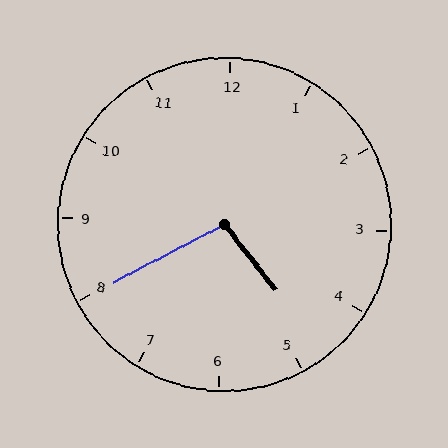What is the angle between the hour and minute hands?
Approximately 100 degrees.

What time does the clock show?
4:40.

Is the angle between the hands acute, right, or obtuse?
It is obtuse.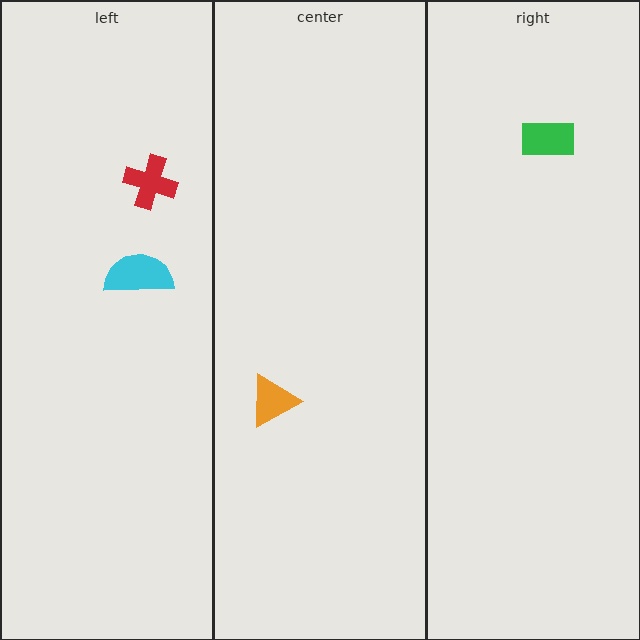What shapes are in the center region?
The orange triangle.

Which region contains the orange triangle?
The center region.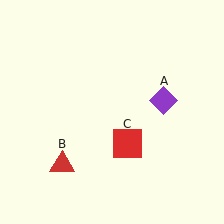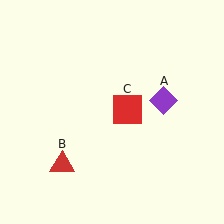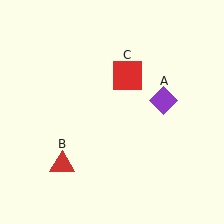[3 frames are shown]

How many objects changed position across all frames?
1 object changed position: red square (object C).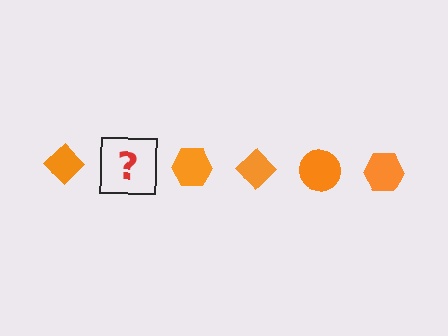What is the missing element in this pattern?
The missing element is an orange circle.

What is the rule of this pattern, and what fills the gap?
The rule is that the pattern cycles through diamond, circle, hexagon shapes in orange. The gap should be filled with an orange circle.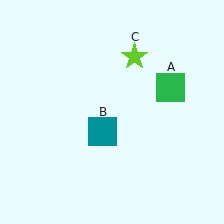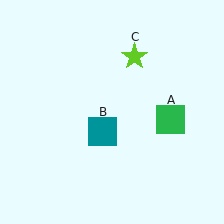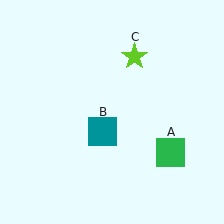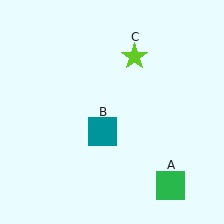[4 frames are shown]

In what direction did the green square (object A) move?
The green square (object A) moved down.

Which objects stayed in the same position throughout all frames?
Teal square (object B) and lime star (object C) remained stationary.